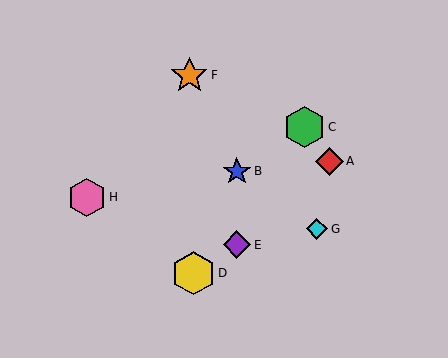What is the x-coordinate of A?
Object A is at x≈329.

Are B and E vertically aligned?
Yes, both are at x≈237.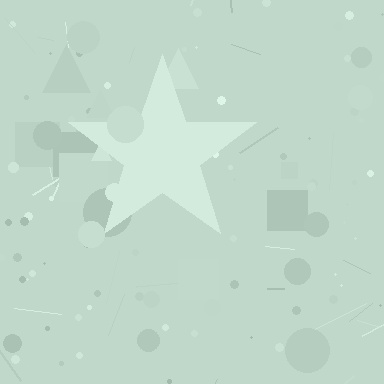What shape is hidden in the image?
A star is hidden in the image.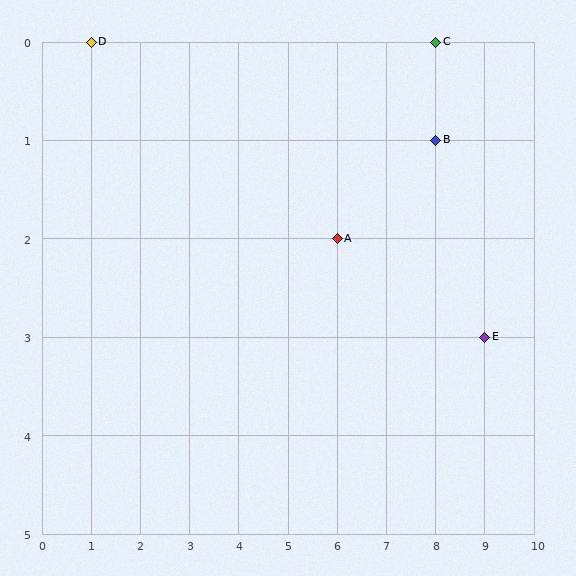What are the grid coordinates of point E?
Point E is at grid coordinates (9, 3).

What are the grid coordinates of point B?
Point B is at grid coordinates (8, 1).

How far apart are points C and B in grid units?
Points C and B are 1 row apart.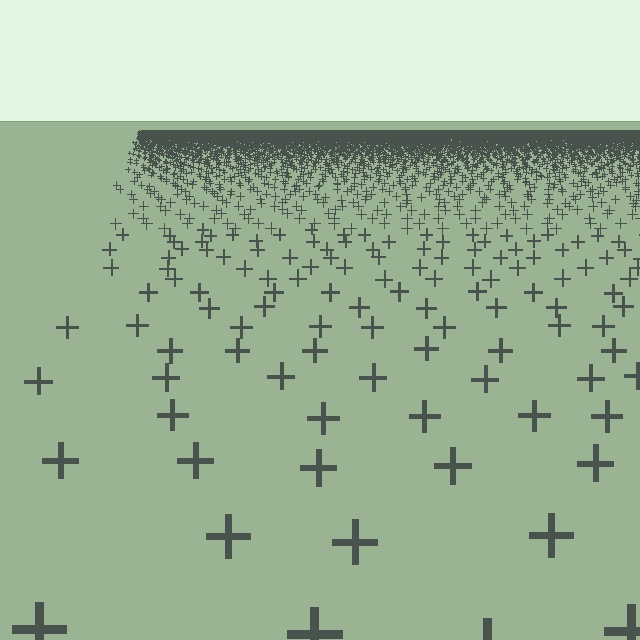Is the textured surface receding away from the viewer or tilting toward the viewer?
The surface is receding away from the viewer. Texture elements get smaller and denser toward the top.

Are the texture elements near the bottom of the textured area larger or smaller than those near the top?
Larger. Near the bottom, elements are closer to the viewer and appear at a bigger on-screen size.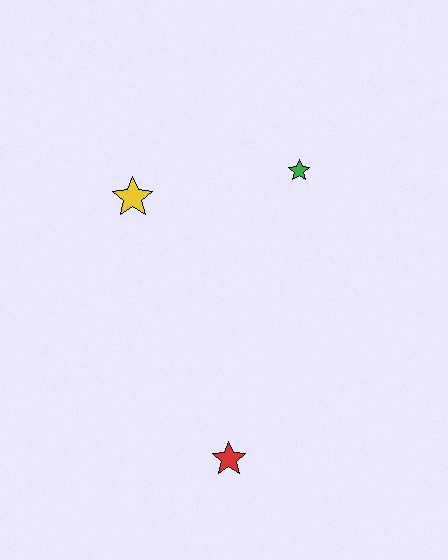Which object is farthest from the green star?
The red star is farthest from the green star.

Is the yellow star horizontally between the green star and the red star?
No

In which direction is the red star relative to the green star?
The red star is below the green star.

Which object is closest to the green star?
The yellow star is closest to the green star.